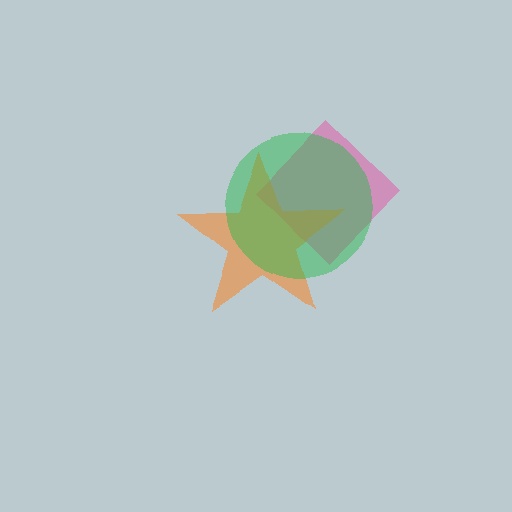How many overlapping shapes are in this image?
There are 3 overlapping shapes in the image.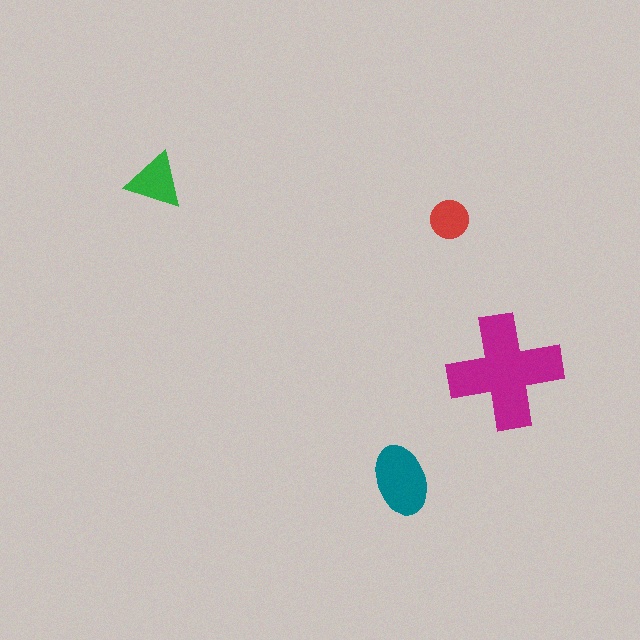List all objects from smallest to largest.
The red circle, the green triangle, the teal ellipse, the magenta cross.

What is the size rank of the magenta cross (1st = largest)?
1st.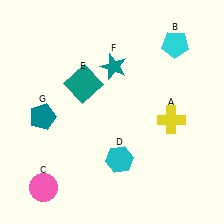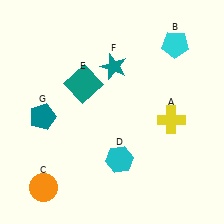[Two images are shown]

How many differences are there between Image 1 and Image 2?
There is 1 difference between the two images.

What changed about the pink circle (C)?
In Image 1, C is pink. In Image 2, it changed to orange.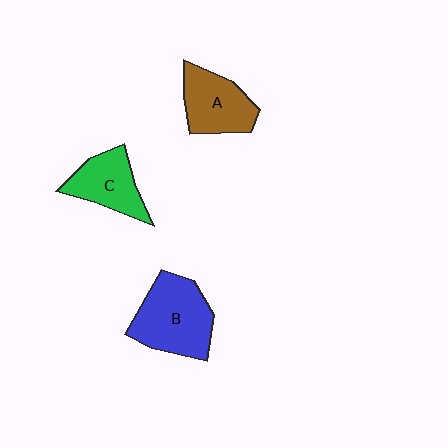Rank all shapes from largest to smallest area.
From largest to smallest: B (blue), A (brown), C (green).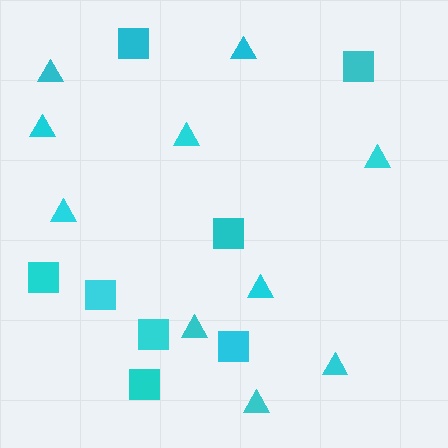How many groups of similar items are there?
There are 2 groups: one group of squares (8) and one group of triangles (10).